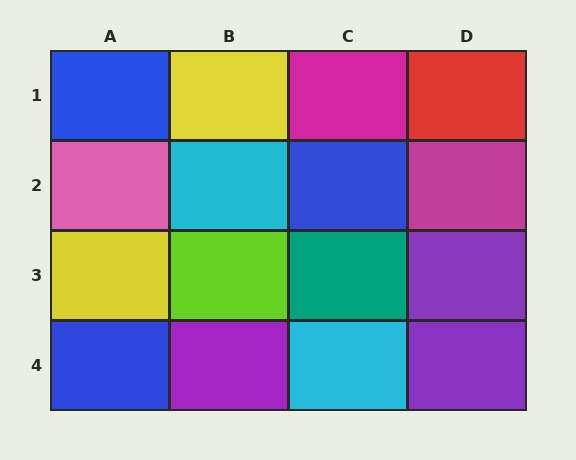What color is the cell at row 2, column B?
Cyan.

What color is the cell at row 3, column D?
Purple.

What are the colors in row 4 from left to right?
Blue, purple, cyan, purple.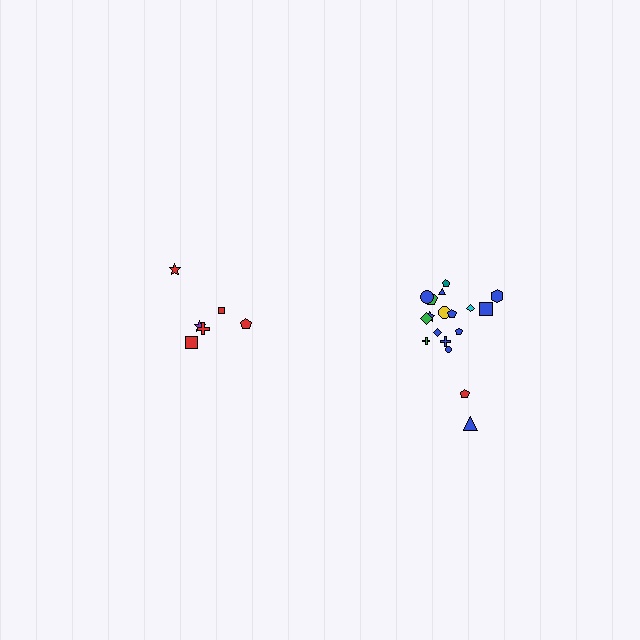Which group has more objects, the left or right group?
The right group.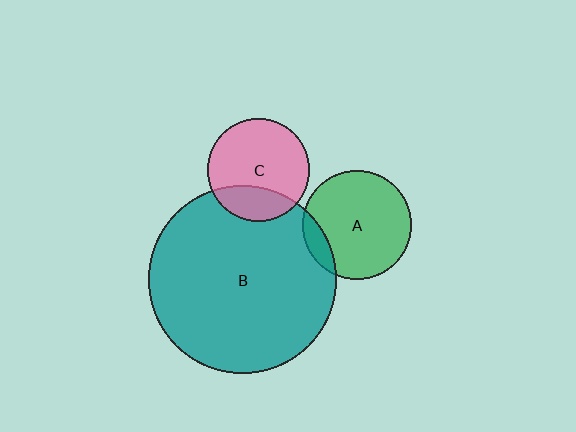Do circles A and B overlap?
Yes.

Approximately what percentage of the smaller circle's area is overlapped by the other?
Approximately 10%.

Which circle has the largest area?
Circle B (teal).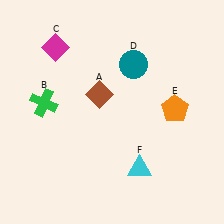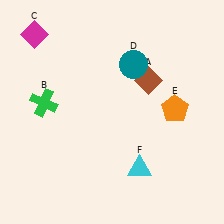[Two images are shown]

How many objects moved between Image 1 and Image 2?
2 objects moved between the two images.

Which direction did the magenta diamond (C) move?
The magenta diamond (C) moved left.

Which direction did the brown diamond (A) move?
The brown diamond (A) moved right.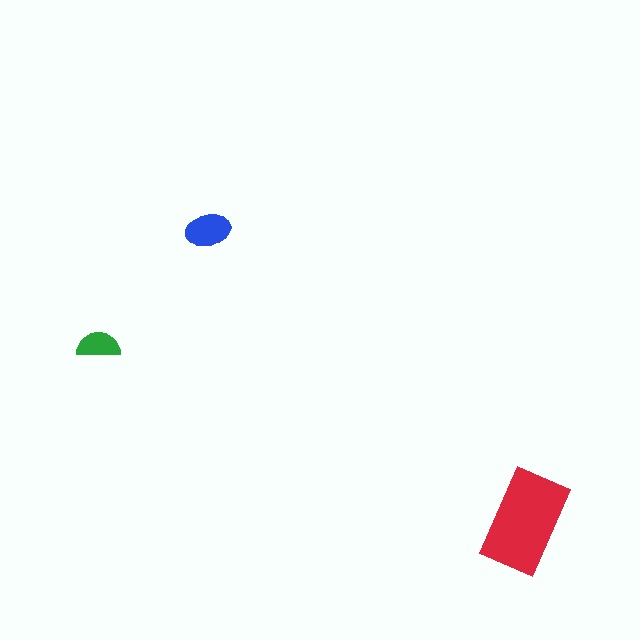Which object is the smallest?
The green semicircle.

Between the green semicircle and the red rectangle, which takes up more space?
The red rectangle.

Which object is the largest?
The red rectangle.